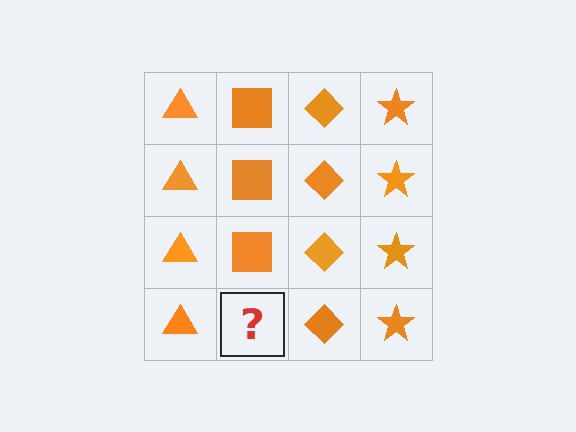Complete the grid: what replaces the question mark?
The question mark should be replaced with an orange square.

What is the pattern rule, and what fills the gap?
The rule is that each column has a consistent shape. The gap should be filled with an orange square.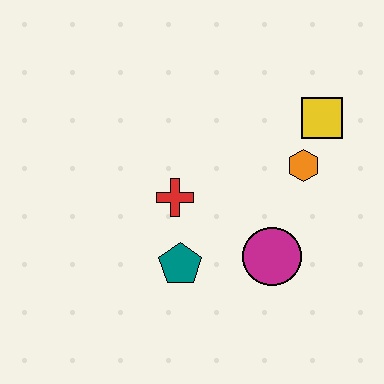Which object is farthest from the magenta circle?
The yellow square is farthest from the magenta circle.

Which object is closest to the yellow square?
The orange hexagon is closest to the yellow square.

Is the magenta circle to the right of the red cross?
Yes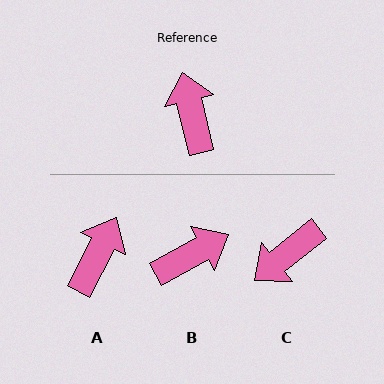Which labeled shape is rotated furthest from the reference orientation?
C, about 115 degrees away.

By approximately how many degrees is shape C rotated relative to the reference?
Approximately 115 degrees counter-clockwise.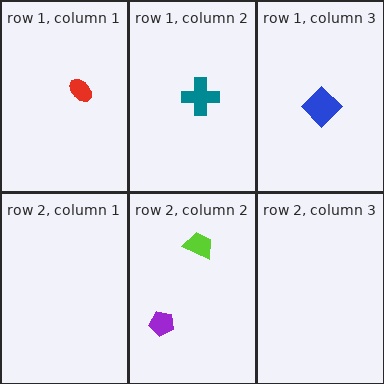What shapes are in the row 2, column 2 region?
The purple pentagon, the lime trapezoid.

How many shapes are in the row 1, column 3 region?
1.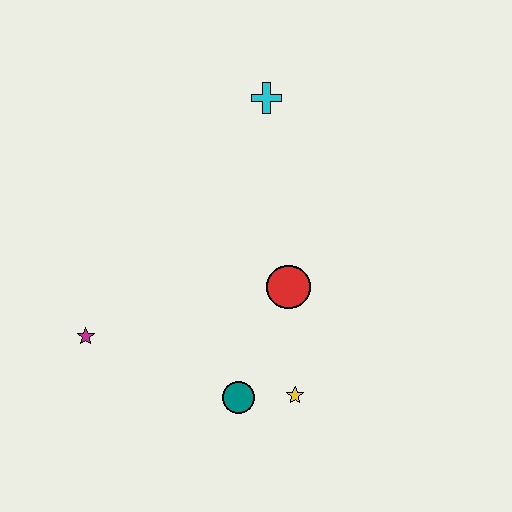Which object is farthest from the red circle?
The magenta star is farthest from the red circle.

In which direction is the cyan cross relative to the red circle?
The cyan cross is above the red circle.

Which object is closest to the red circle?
The yellow star is closest to the red circle.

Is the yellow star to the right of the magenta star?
Yes